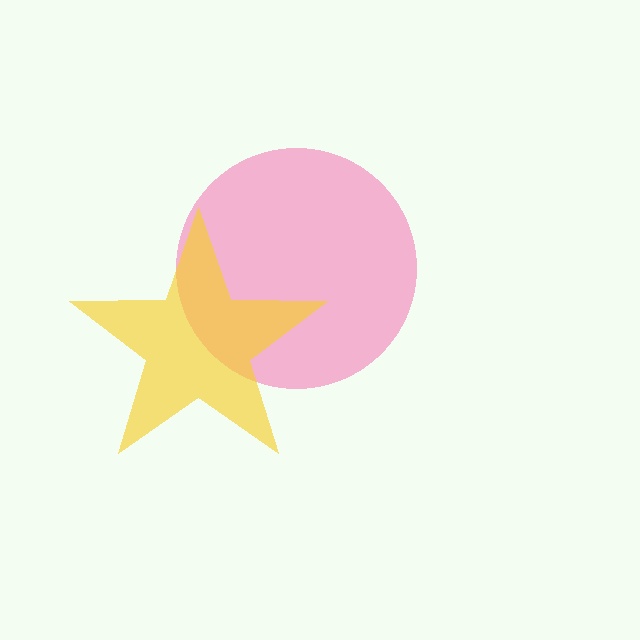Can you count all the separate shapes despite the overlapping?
Yes, there are 2 separate shapes.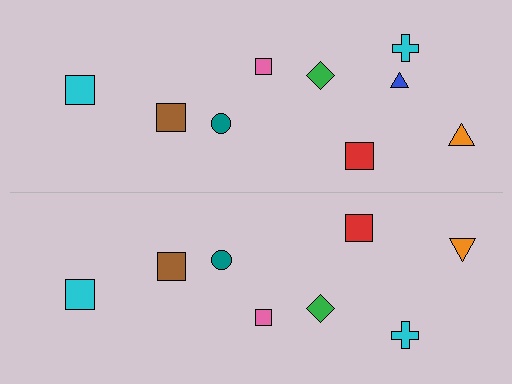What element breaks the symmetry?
A blue triangle is missing from the bottom side.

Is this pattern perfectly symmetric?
No, the pattern is not perfectly symmetric. A blue triangle is missing from the bottom side.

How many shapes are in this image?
There are 17 shapes in this image.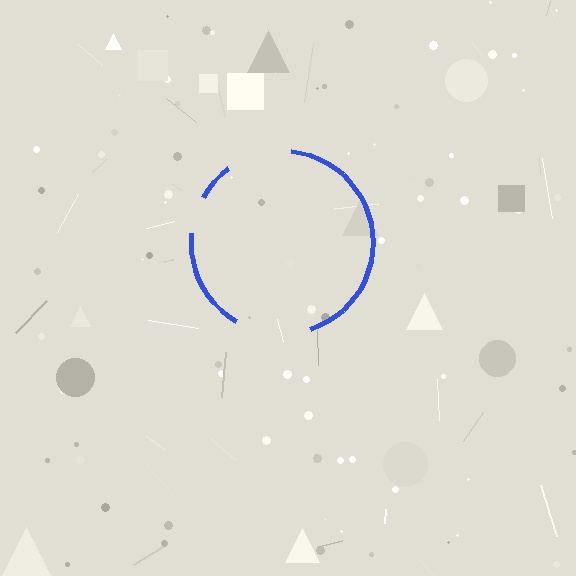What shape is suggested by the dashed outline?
The dashed outline suggests a circle.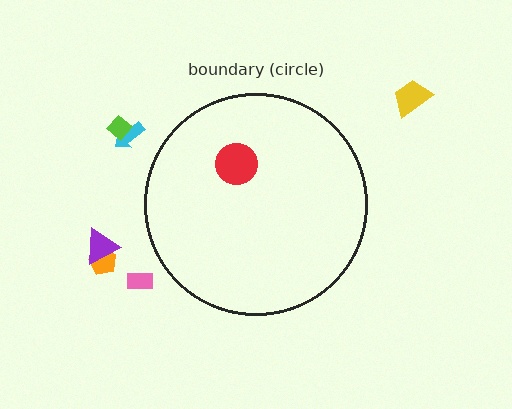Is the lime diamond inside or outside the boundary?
Outside.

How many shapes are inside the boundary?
1 inside, 6 outside.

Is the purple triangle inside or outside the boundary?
Outside.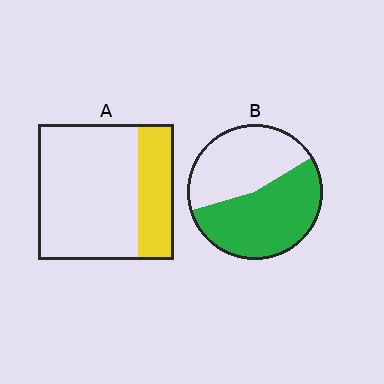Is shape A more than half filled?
No.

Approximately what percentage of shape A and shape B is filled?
A is approximately 25% and B is approximately 55%.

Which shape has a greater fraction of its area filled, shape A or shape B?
Shape B.